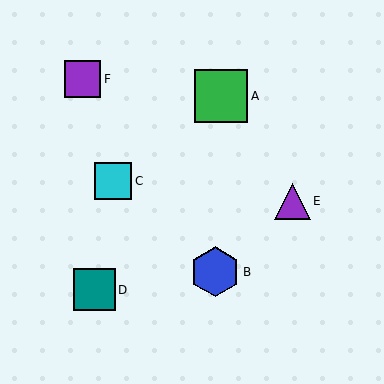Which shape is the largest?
The green square (labeled A) is the largest.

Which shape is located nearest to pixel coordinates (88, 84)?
The purple square (labeled F) at (83, 79) is nearest to that location.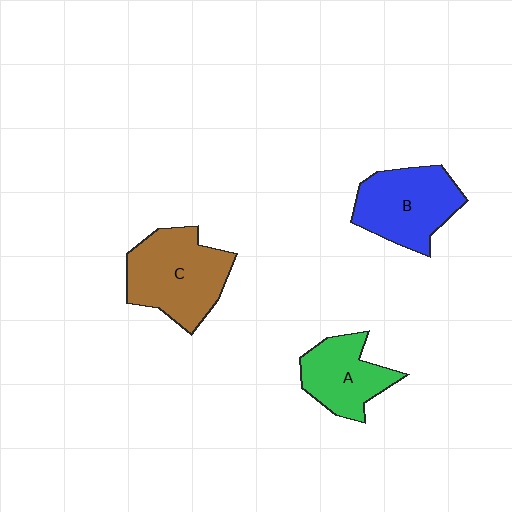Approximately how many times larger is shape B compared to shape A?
Approximately 1.3 times.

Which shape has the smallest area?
Shape A (green).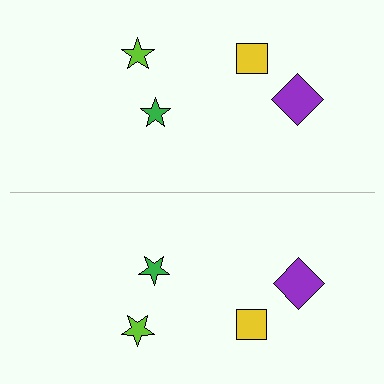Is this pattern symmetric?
Yes, this pattern has bilateral (reflection) symmetry.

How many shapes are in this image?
There are 8 shapes in this image.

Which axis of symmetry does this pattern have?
The pattern has a horizontal axis of symmetry running through the center of the image.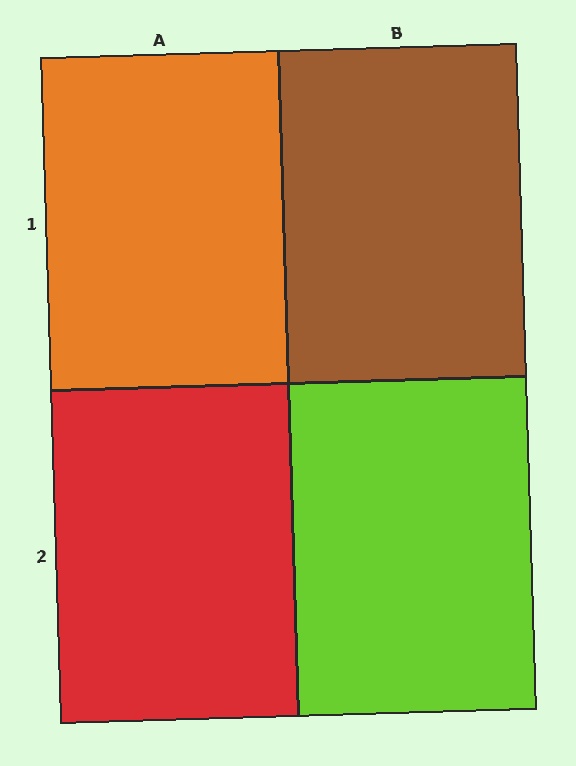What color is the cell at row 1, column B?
Brown.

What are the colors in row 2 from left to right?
Red, lime.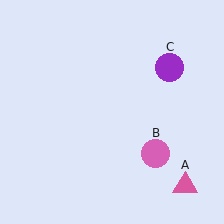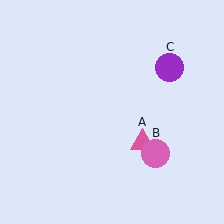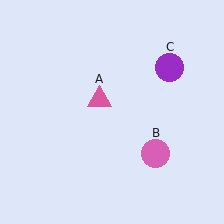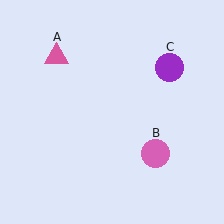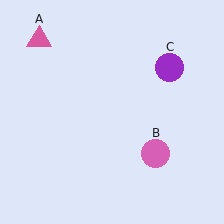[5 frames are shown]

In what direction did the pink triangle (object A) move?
The pink triangle (object A) moved up and to the left.